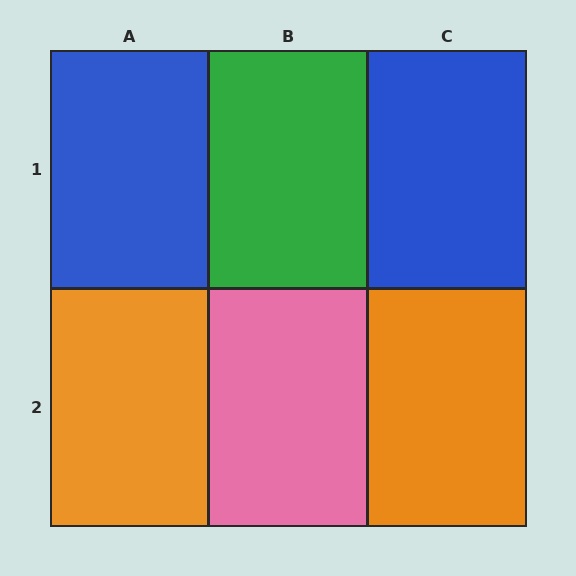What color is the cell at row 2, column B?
Pink.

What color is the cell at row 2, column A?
Orange.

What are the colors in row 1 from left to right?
Blue, green, blue.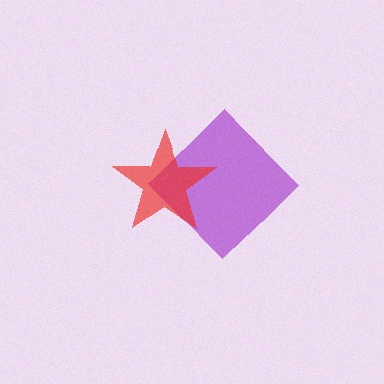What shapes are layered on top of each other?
The layered shapes are: a purple diamond, a red star.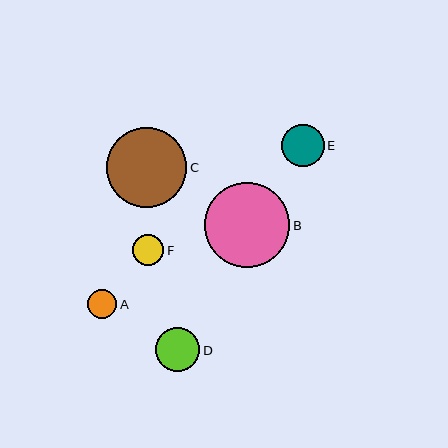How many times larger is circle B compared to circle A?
Circle B is approximately 3.0 times the size of circle A.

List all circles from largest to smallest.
From largest to smallest: B, C, D, E, F, A.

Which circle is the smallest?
Circle A is the smallest with a size of approximately 29 pixels.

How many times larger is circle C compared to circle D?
Circle C is approximately 1.8 times the size of circle D.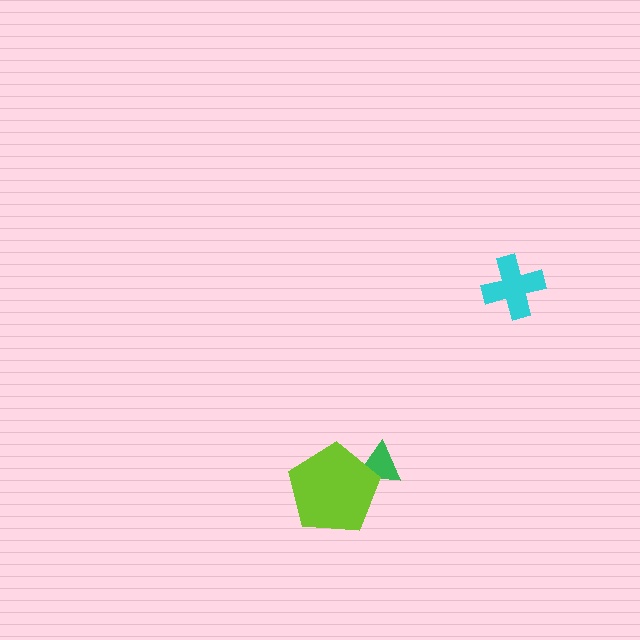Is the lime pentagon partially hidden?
No, no other shape covers it.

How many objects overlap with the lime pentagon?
1 object overlaps with the lime pentagon.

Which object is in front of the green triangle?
The lime pentagon is in front of the green triangle.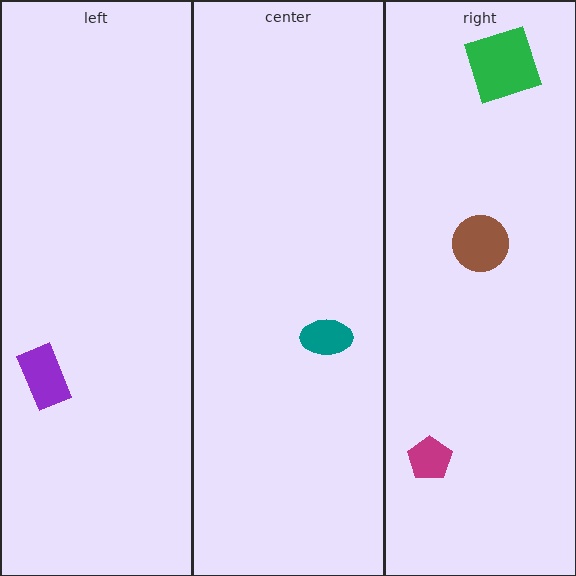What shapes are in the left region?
The purple rectangle.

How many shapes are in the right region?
3.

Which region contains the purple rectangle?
The left region.